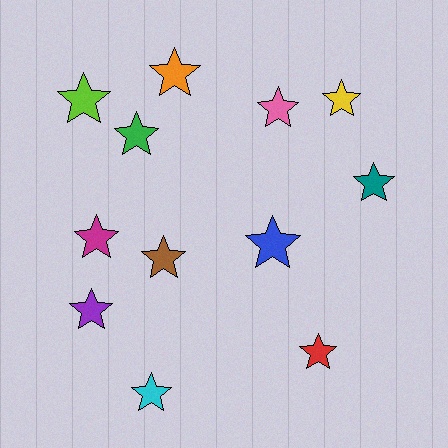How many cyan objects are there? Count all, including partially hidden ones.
There is 1 cyan object.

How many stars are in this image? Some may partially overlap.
There are 12 stars.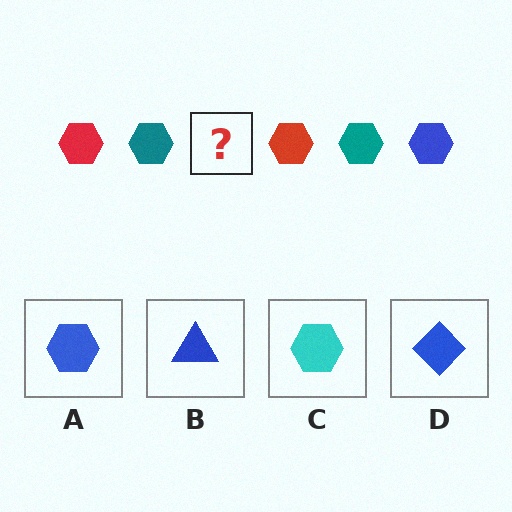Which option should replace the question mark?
Option A.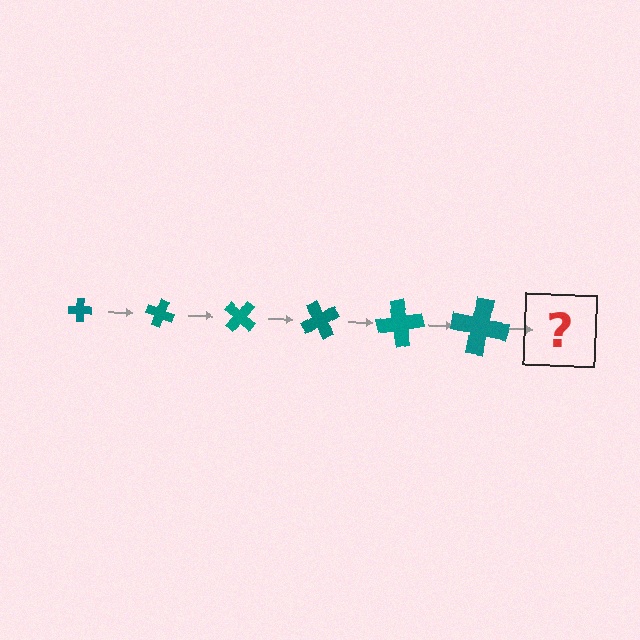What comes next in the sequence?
The next element should be a cross, larger than the previous one and rotated 120 degrees from the start.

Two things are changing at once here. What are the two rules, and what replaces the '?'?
The two rules are that the cross grows larger each step and it rotates 20 degrees each step. The '?' should be a cross, larger than the previous one and rotated 120 degrees from the start.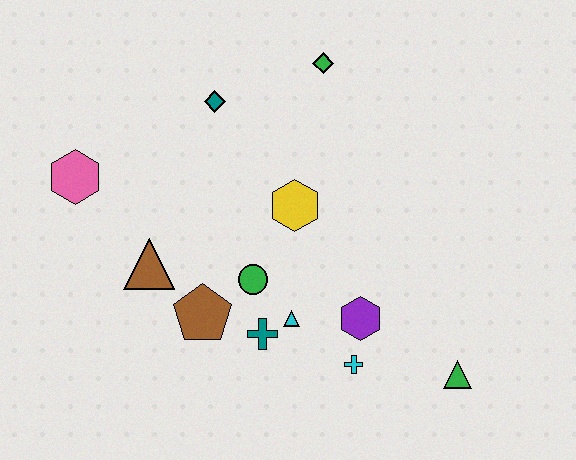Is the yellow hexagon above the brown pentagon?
Yes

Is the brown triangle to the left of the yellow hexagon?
Yes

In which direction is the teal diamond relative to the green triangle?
The teal diamond is above the green triangle.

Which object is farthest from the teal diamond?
The green triangle is farthest from the teal diamond.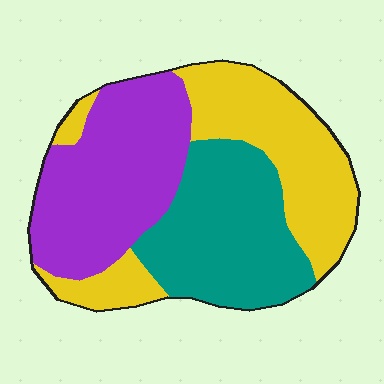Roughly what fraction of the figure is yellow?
Yellow takes up between a quarter and a half of the figure.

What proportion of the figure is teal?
Teal takes up about one third (1/3) of the figure.